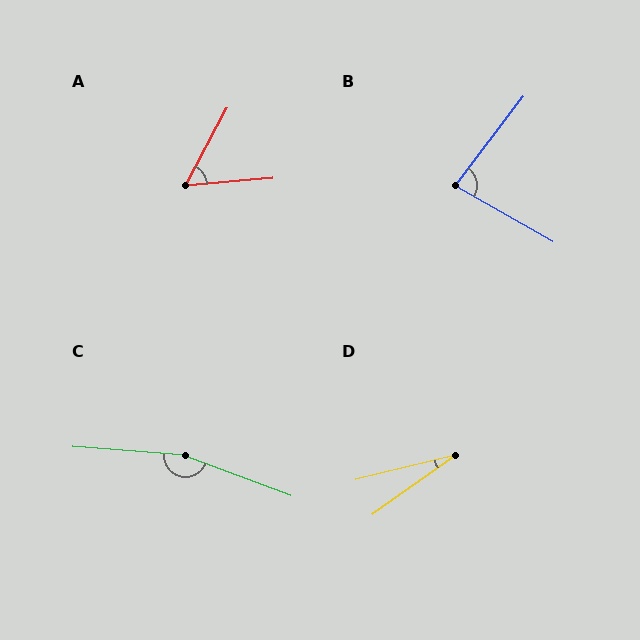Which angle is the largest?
C, at approximately 164 degrees.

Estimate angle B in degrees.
Approximately 83 degrees.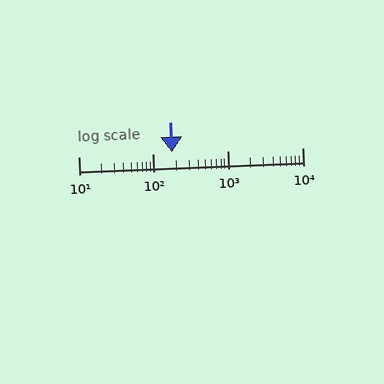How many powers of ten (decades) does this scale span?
The scale spans 3 decades, from 10 to 10000.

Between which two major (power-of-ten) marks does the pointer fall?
The pointer is between 100 and 1000.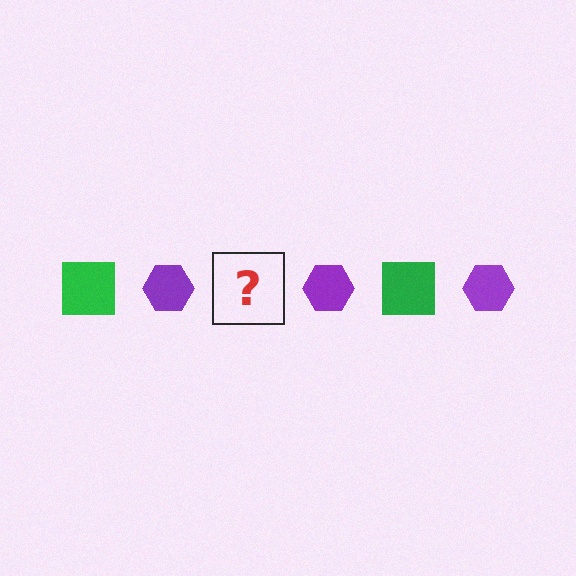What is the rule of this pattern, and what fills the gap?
The rule is that the pattern alternates between green square and purple hexagon. The gap should be filled with a green square.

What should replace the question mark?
The question mark should be replaced with a green square.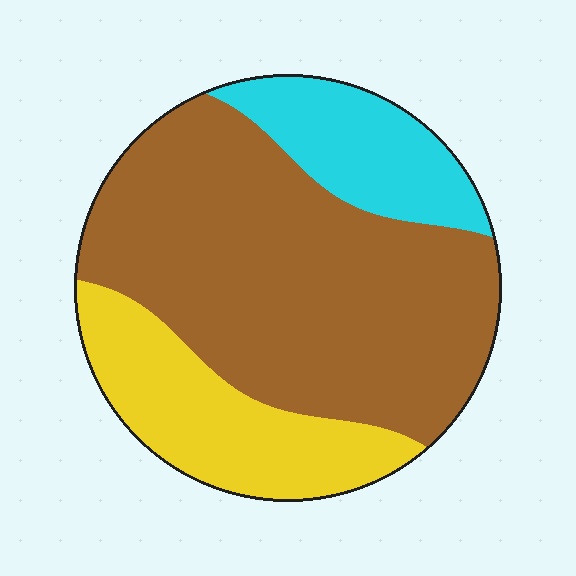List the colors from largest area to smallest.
From largest to smallest: brown, yellow, cyan.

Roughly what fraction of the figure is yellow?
Yellow takes up about one quarter (1/4) of the figure.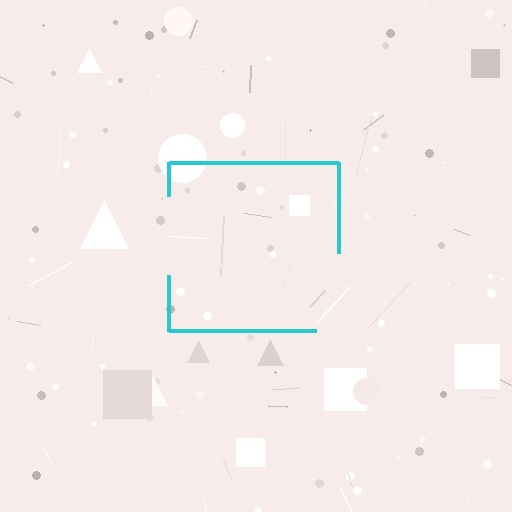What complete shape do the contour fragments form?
The contour fragments form a square.